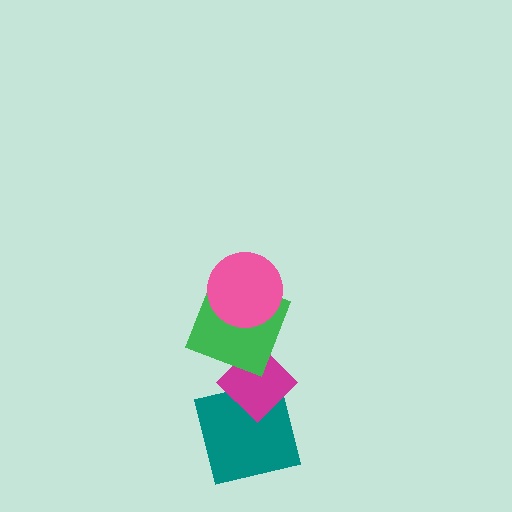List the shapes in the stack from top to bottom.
From top to bottom: the pink circle, the green square, the magenta diamond, the teal square.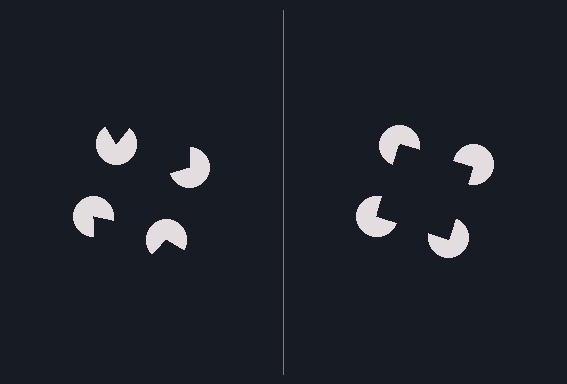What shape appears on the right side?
An illusory square.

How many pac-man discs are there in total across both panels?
8 — 4 on each side.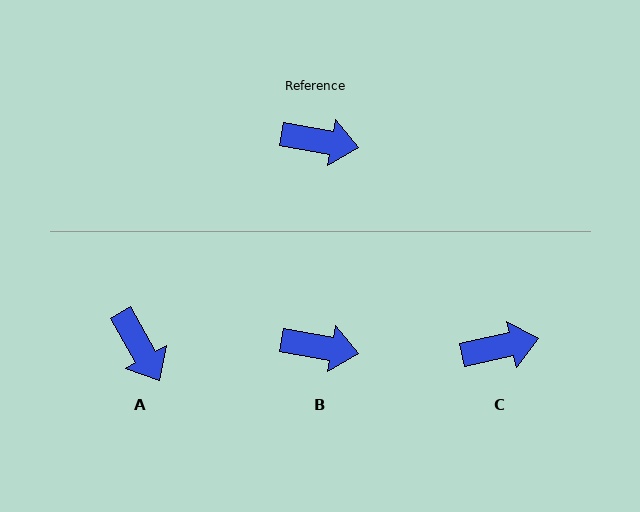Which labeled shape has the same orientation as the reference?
B.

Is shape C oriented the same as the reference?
No, it is off by about 21 degrees.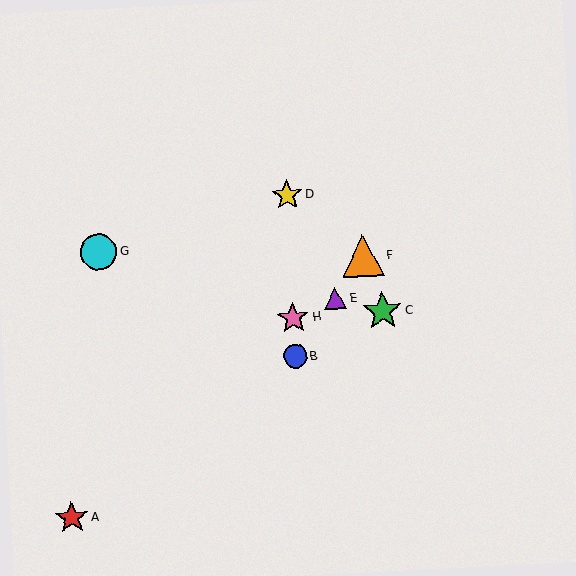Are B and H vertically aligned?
Yes, both are at x≈295.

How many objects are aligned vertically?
3 objects (B, D, H) are aligned vertically.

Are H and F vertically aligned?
No, H is at x≈293 and F is at x≈363.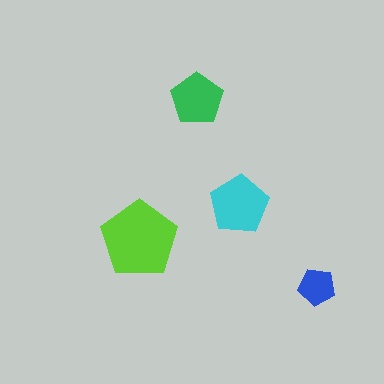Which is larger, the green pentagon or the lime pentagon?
The lime one.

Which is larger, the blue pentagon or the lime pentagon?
The lime one.